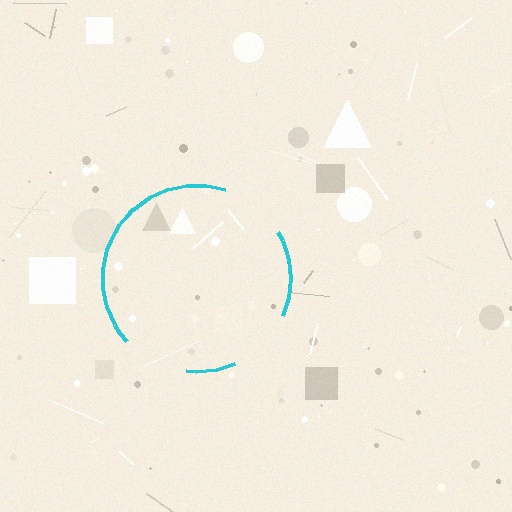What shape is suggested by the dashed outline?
The dashed outline suggests a circle.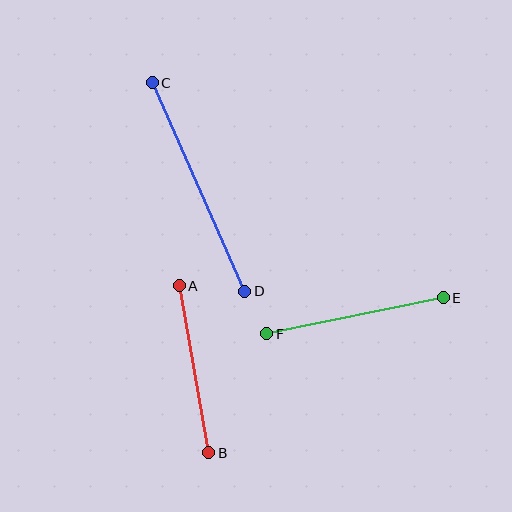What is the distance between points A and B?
The distance is approximately 170 pixels.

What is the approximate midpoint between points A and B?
The midpoint is at approximately (194, 369) pixels.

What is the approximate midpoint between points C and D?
The midpoint is at approximately (198, 187) pixels.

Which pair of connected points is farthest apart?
Points C and D are farthest apart.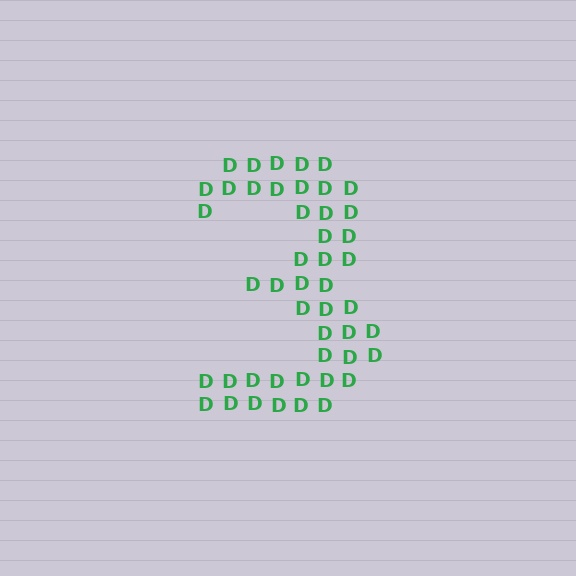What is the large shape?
The large shape is the digit 3.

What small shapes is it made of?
It is made of small letter D's.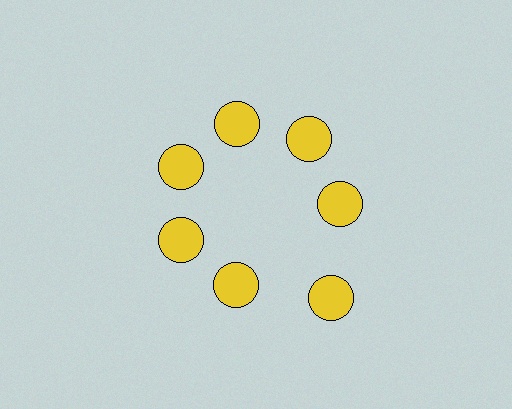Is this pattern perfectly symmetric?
No. The 7 yellow circles are arranged in a ring, but one element near the 5 o'clock position is pushed outward from the center, breaking the 7-fold rotational symmetry.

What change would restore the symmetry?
The symmetry would be restored by moving it inward, back onto the ring so that all 7 circles sit at equal angles and equal distance from the center.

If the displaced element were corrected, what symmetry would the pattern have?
It would have 7-fold rotational symmetry — the pattern would map onto itself every 51 degrees.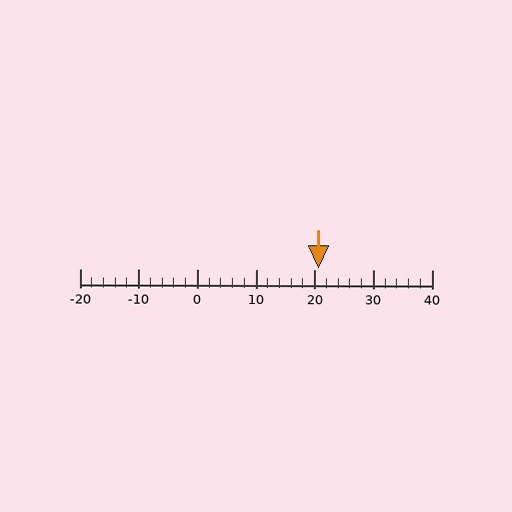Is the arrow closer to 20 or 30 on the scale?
The arrow is closer to 20.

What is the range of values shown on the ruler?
The ruler shows values from -20 to 40.